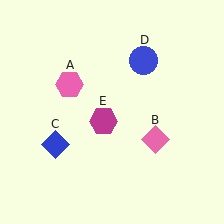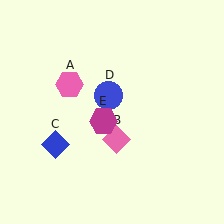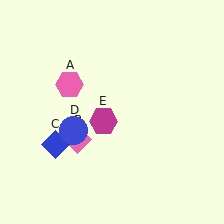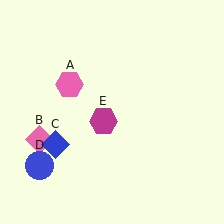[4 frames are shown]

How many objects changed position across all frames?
2 objects changed position: pink diamond (object B), blue circle (object D).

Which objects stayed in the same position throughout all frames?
Pink hexagon (object A) and blue diamond (object C) and magenta hexagon (object E) remained stationary.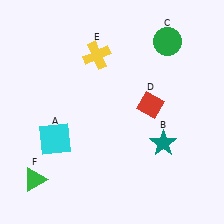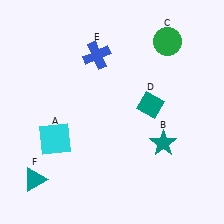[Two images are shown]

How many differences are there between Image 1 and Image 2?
There are 3 differences between the two images.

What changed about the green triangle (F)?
In Image 1, F is green. In Image 2, it changed to teal.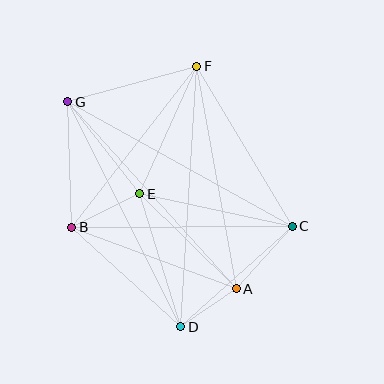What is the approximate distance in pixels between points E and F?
The distance between E and F is approximately 140 pixels.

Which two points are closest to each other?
Points A and D are closest to each other.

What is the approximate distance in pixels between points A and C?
The distance between A and C is approximately 84 pixels.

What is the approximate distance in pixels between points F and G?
The distance between F and G is approximately 134 pixels.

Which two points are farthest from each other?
Points D and F are farthest from each other.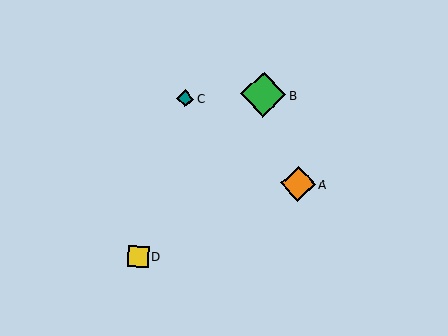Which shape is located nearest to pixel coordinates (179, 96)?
The teal diamond (labeled C) at (185, 98) is nearest to that location.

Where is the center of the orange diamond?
The center of the orange diamond is at (298, 184).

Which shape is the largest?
The green diamond (labeled B) is the largest.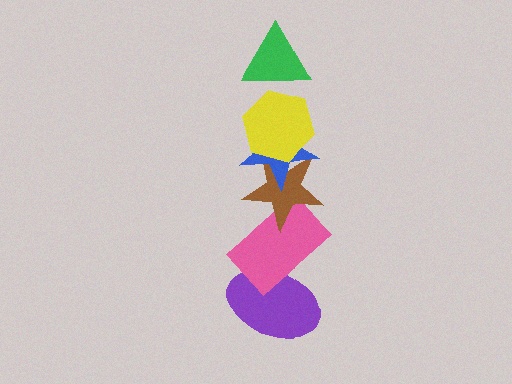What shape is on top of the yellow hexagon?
The green triangle is on top of the yellow hexagon.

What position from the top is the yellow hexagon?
The yellow hexagon is 2nd from the top.